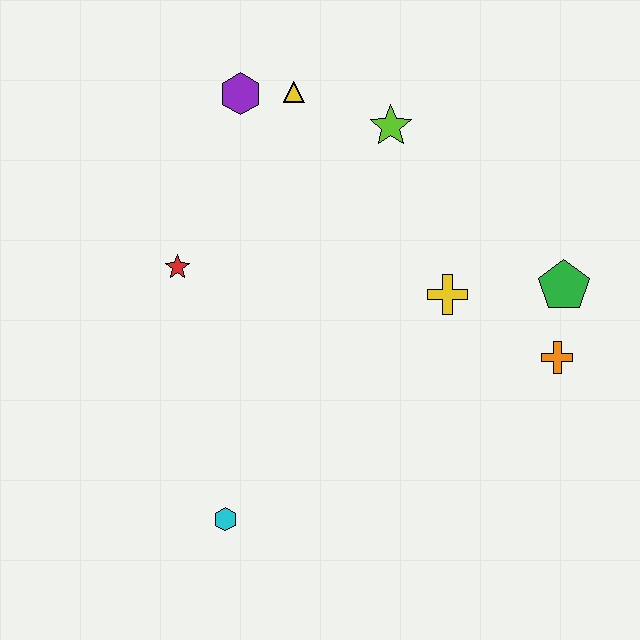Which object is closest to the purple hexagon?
The yellow triangle is closest to the purple hexagon.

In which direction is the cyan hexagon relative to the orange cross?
The cyan hexagon is to the left of the orange cross.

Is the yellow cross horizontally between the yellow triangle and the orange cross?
Yes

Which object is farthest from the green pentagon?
The cyan hexagon is farthest from the green pentagon.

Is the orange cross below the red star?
Yes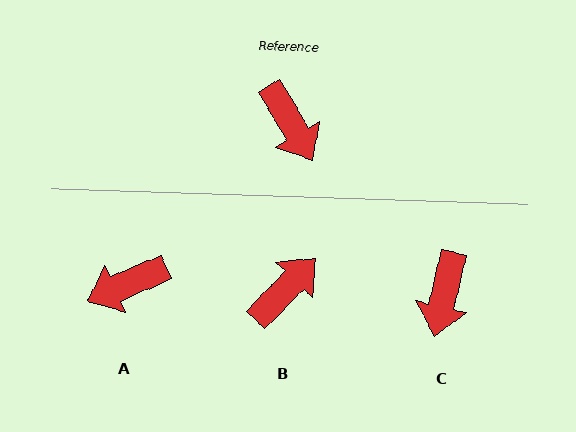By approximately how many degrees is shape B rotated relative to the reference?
Approximately 105 degrees counter-clockwise.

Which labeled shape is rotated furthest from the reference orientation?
B, about 105 degrees away.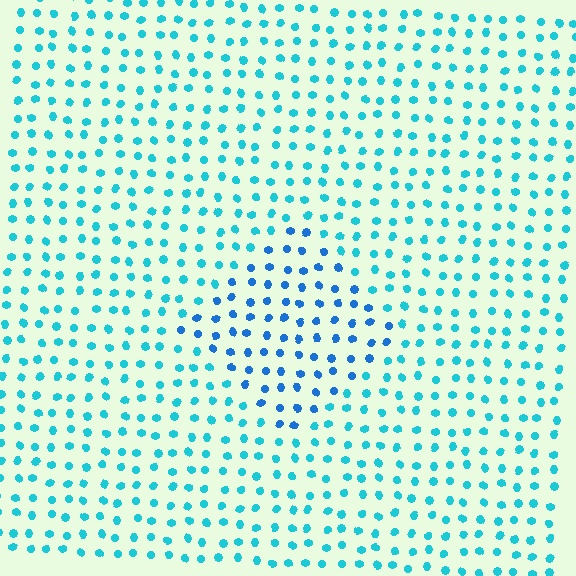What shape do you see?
I see a diamond.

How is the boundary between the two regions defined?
The boundary is defined purely by a slight shift in hue (about 29 degrees). Spacing, size, and orientation are identical on both sides.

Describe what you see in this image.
The image is filled with small cyan elements in a uniform arrangement. A diamond-shaped region is visible where the elements are tinted to a slightly different hue, forming a subtle color boundary.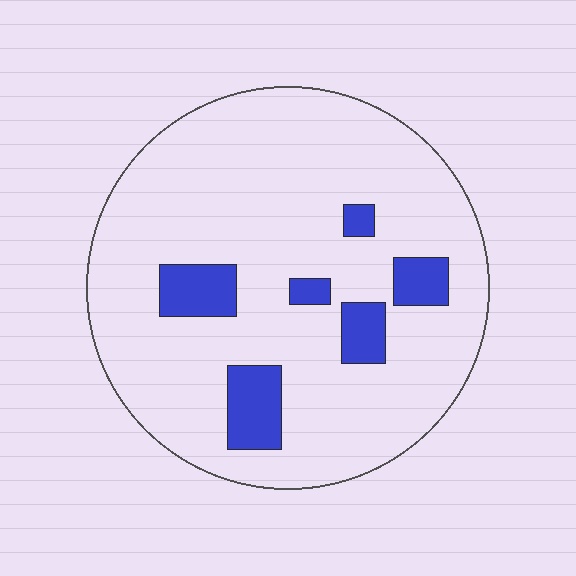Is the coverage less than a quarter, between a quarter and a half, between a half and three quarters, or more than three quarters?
Less than a quarter.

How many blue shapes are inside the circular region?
6.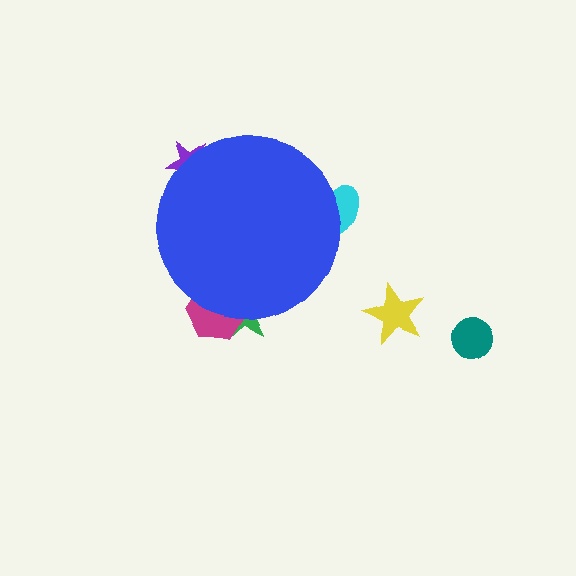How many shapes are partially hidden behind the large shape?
4 shapes are partially hidden.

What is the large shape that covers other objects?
A blue circle.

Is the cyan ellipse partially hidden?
Yes, the cyan ellipse is partially hidden behind the blue circle.